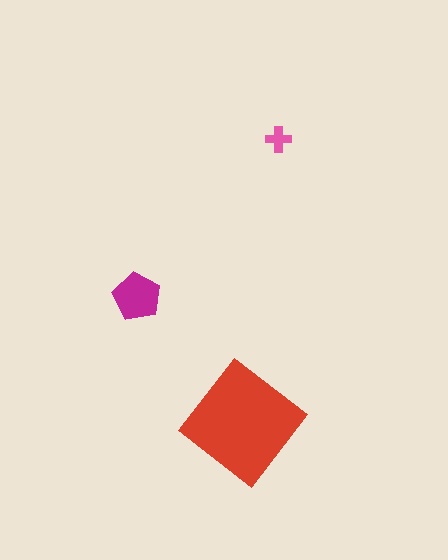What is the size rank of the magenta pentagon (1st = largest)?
2nd.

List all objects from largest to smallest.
The red diamond, the magenta pentagon, the pink cross.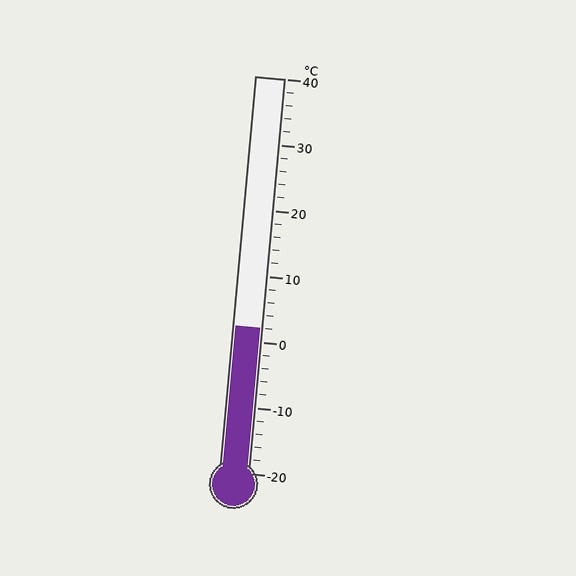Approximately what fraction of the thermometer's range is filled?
The thermometer is filled to approximately 35% of its range.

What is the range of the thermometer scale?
The thermometer scale ranges from -20°C to 40°C.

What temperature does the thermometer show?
The thermometer shows approximately 2°C.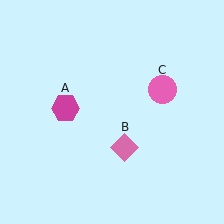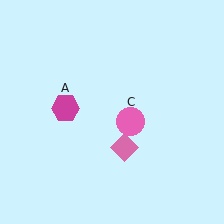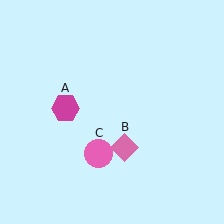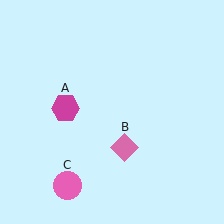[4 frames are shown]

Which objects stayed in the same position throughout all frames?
Magenta hexagon (object A) and pink diamond (object B) remained stationary.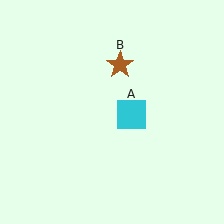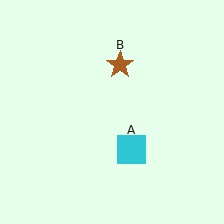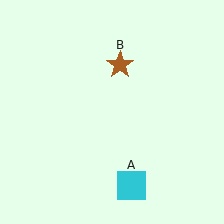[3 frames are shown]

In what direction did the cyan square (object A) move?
The cyan square (object A) moved down.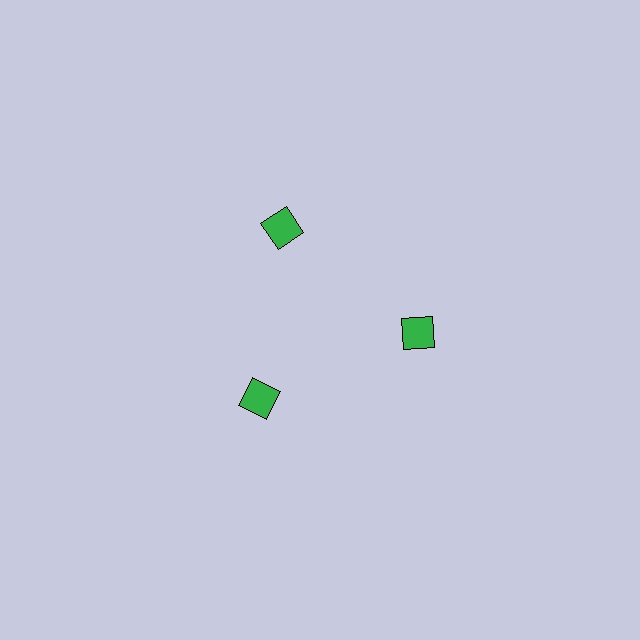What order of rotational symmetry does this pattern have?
This pattern has 3-fold rotational symmetry.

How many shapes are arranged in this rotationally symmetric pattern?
There are 3 shapes, arranged in 3 groups of 1.